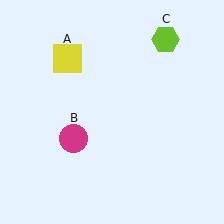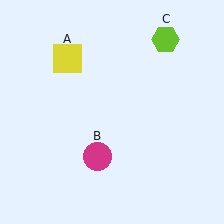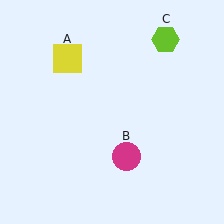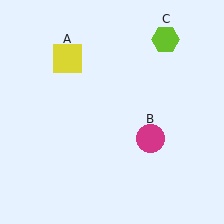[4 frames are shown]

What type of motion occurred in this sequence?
The magenta circle (object B) rotated counterclockwise around the center of the scene.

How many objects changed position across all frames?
1 object changed position: magenta circle (object B).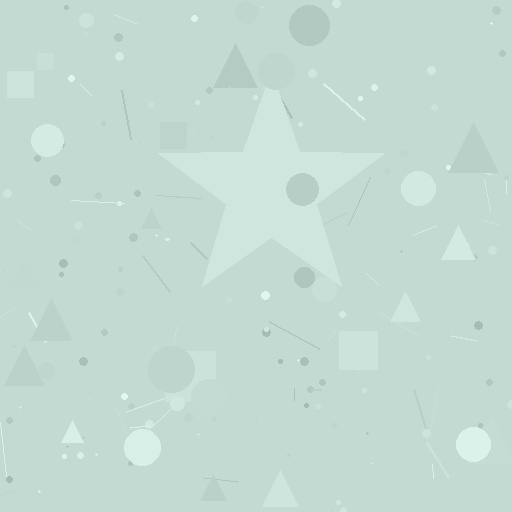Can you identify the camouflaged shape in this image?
The camouflaged shape is a star.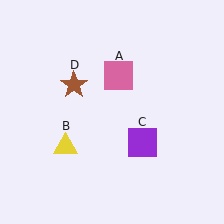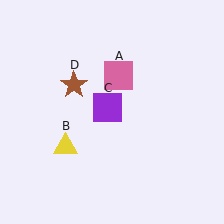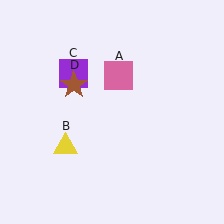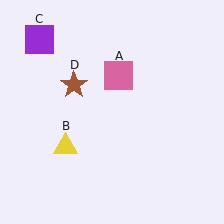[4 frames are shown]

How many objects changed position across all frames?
1 object changed position: purple square (object C).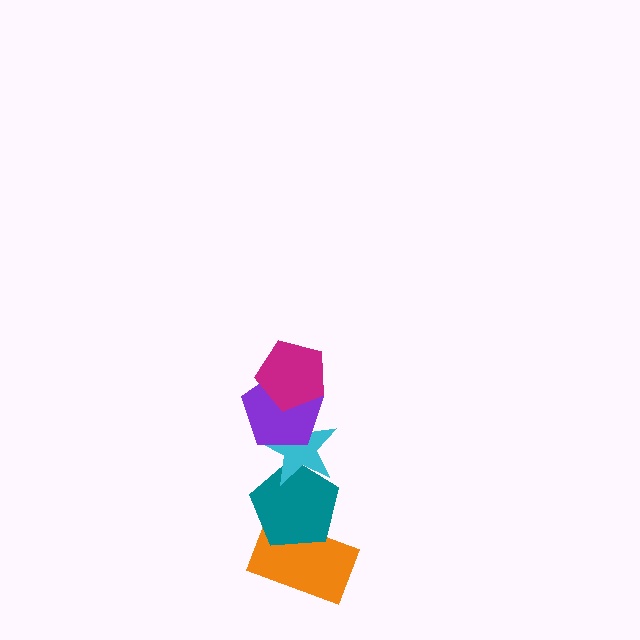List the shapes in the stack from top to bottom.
From top to bottom: the magenta pentagon, the purple pentagon, the cyan star, the teal pentagon, the orange rectangle.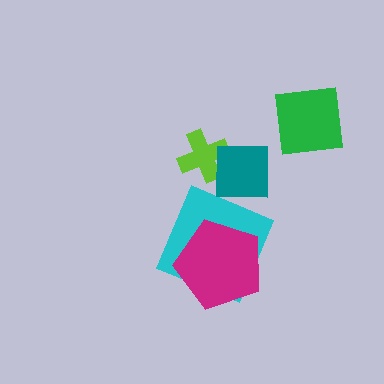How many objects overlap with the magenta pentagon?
1 object overlaps with the magenta pentagon.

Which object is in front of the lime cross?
The teal square is in front of the lime cross.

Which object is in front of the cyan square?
The magenta pentagon is in front of the cyan square.